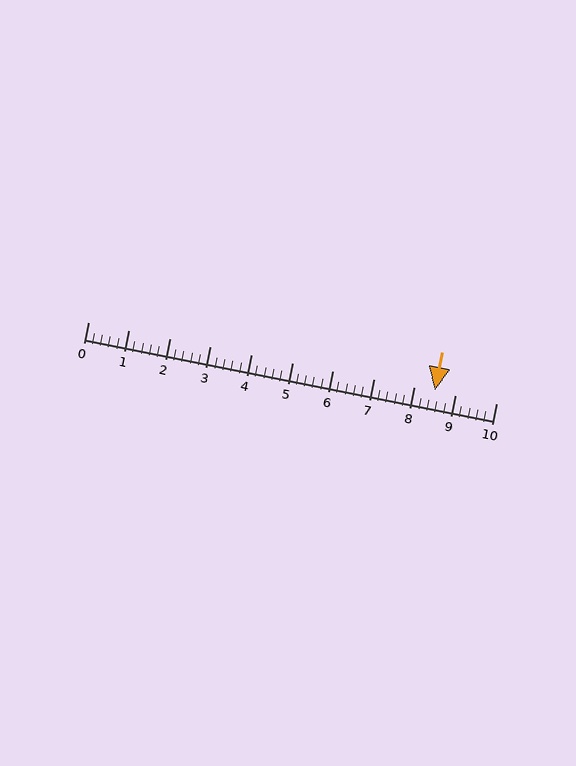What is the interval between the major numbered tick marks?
The major tick marks are spaced 1 units apart.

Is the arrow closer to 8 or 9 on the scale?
The arrow is closer to 9.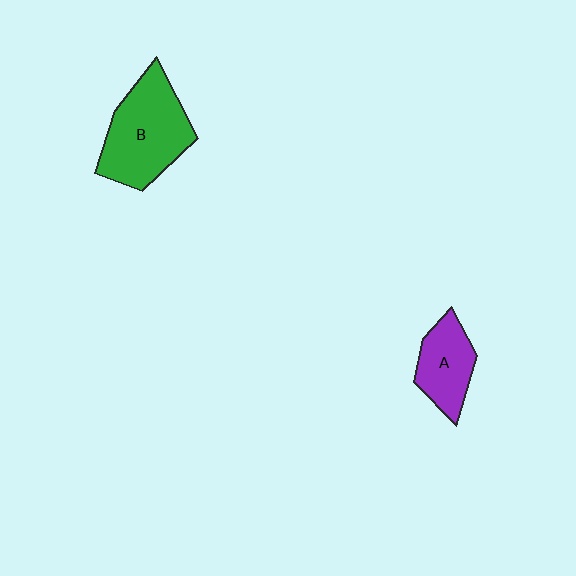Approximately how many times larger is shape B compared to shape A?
Approximately 1.7 times.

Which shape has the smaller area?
Shape A (purple).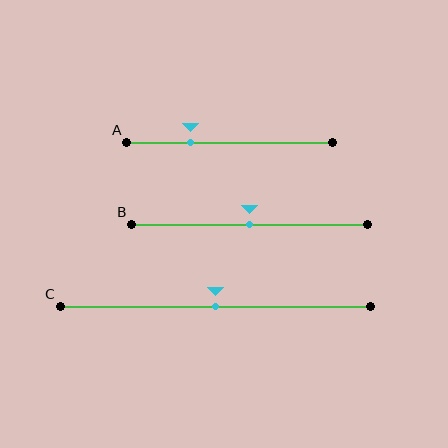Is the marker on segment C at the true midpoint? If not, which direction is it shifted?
Yes, the marker on segment C is at the true midpoint.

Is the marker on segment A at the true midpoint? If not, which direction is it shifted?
No, the marker on segment A is shifted to the left by about 19% of the segment length.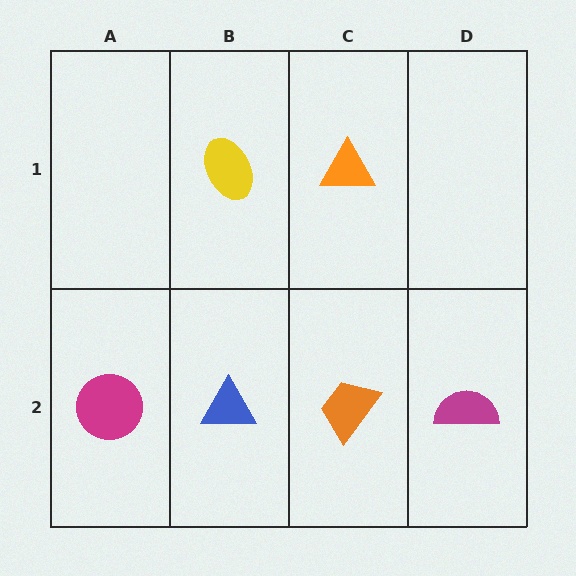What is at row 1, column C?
An orange triangle.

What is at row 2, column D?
A magenta semicircle.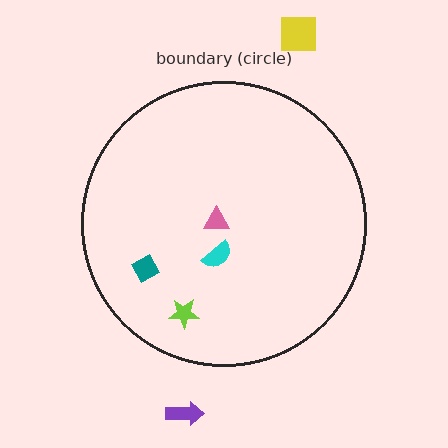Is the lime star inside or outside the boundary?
Inside.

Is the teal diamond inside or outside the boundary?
Inside.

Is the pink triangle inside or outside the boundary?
Inside.